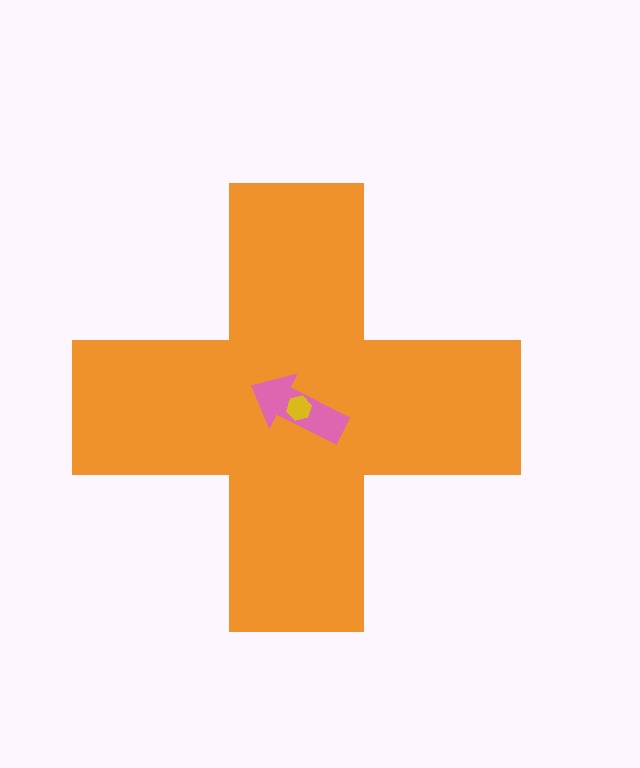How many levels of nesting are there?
3.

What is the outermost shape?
The orange cross.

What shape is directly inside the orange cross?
The pink arrow.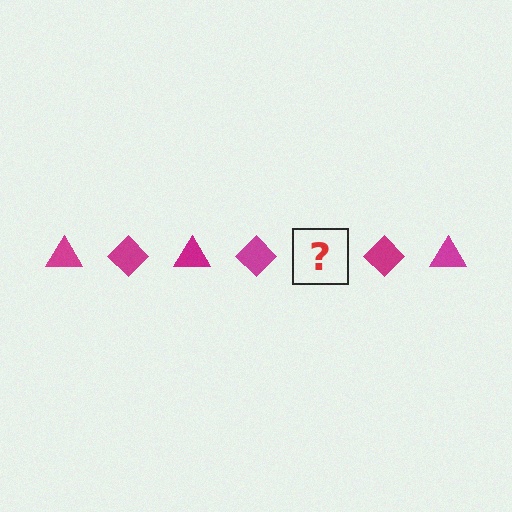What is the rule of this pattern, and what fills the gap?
The rule is that the pattern cycles through triangle, diamond shapes in magenta. The gap should be filled with a magenta triangle.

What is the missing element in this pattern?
The missing element is a magenta triangle.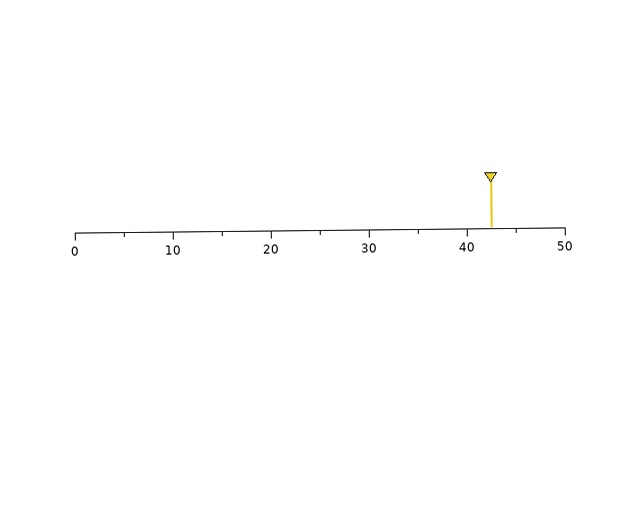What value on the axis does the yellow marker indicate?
The marker indicates approximately 42.5.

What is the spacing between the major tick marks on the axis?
The major ticks are spaced 10 apart.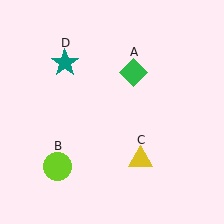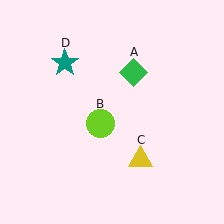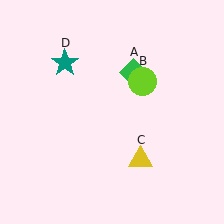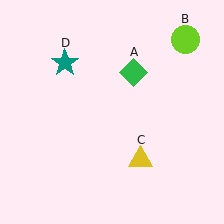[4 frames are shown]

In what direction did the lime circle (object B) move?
The lime circle (object B) moved up and to the right.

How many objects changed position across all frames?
1 object changed position: lime circle (object B).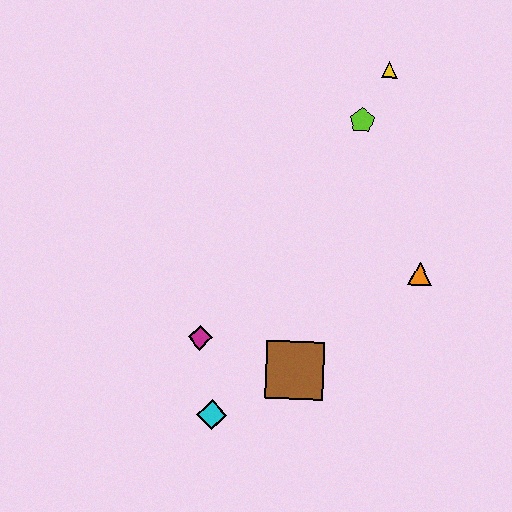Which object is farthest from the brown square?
The yellow triangle is farthest from the brown square.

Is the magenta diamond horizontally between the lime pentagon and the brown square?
No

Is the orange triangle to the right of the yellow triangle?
Yes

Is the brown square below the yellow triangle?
Yes